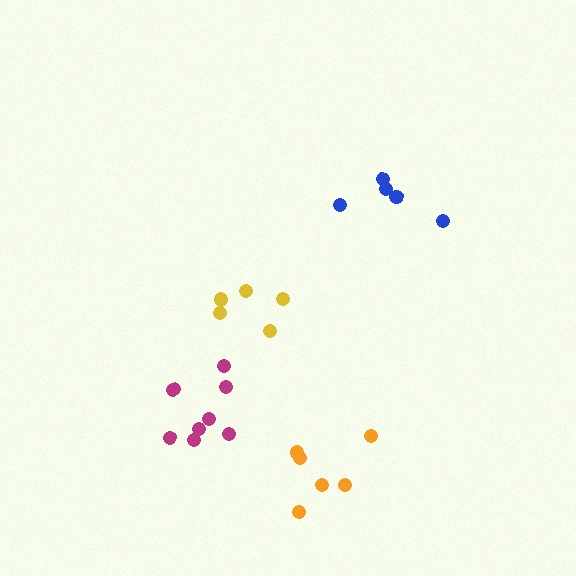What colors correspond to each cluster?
The clusters are colored: yellow, magenta, blue, orange.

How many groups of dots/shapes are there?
There are 4 groups.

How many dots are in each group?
Group 1: 5 dots, Group 2: 8 dots, Group 3: 5 dots, Group 4: 6 dots (24 total).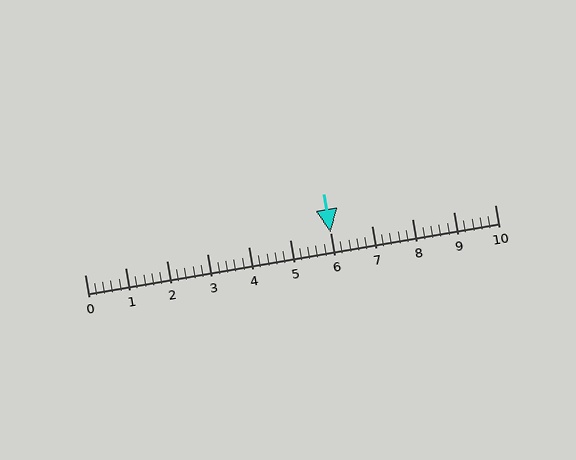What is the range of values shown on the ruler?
The ruler shows values from 0 to 10.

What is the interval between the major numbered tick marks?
The major tick marks are spaced 1 units apart.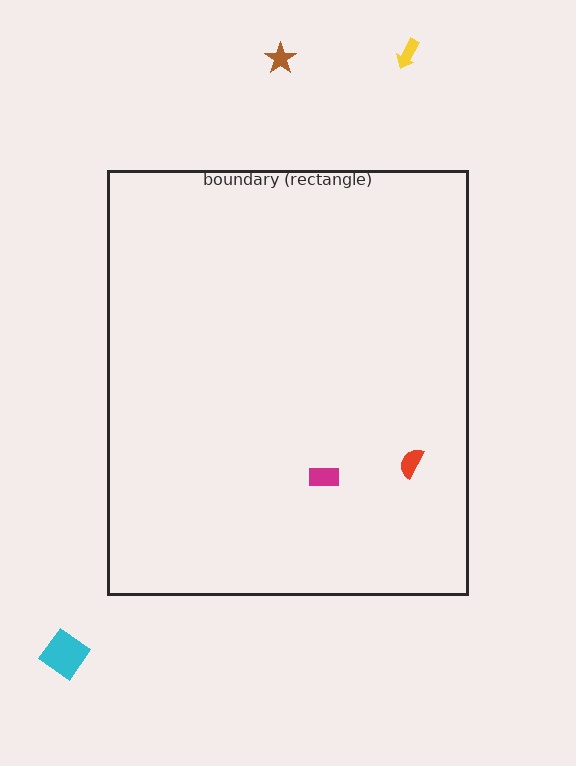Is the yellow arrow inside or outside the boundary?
Outside.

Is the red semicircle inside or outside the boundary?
Inside.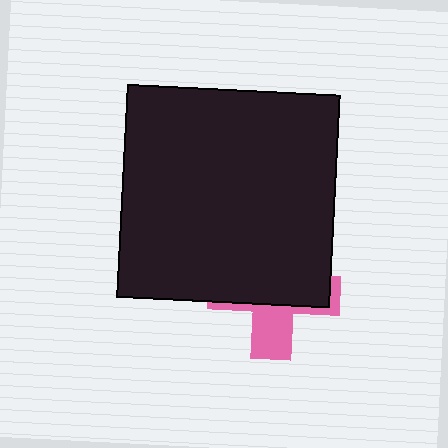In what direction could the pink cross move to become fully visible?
The pink cross could move down. That would shift it out from behind the black square entirely.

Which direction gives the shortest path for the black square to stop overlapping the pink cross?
Moving up gives the shortest separation.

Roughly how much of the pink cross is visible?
A small part of it is visible (roughly 34%).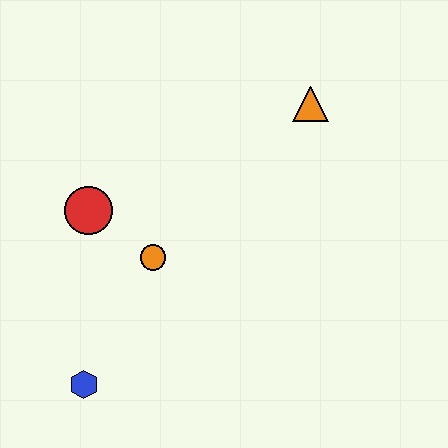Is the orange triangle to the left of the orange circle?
No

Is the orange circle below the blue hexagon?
No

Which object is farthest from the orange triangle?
The blue hexagon is farthest from the orange triangle.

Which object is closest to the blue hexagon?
The orange circle is closest to the blue hexagon.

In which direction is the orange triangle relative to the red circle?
The orange triangle is to the right of the red circle.